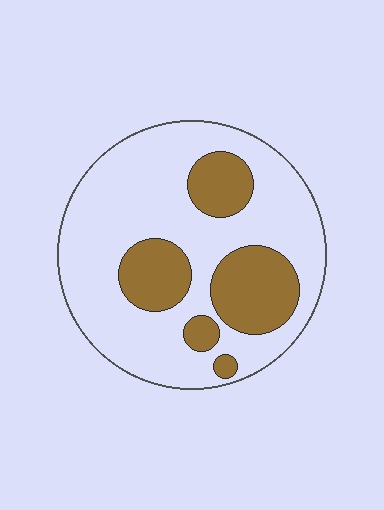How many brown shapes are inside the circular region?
5.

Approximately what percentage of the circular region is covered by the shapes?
Approximately 25%.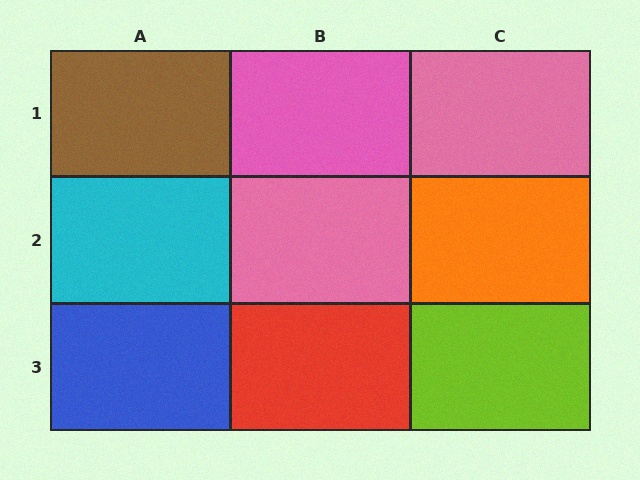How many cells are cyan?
1 cell is cyan.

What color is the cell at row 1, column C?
Pink.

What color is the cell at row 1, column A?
Brown.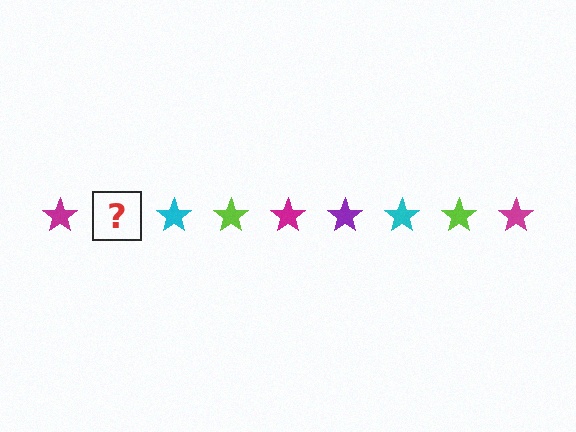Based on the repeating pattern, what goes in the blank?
The blank should be a purple star.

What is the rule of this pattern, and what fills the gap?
The rule is that the pattern cycles through magenta, purple, cyan, lime stars. The gap should be filled with a purple star.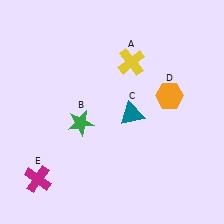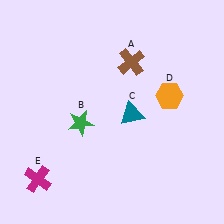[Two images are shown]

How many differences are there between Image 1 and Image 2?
There is 1 difference between the two images.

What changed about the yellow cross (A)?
In Image 1, A is yellow. In Image 2, it changed to brown.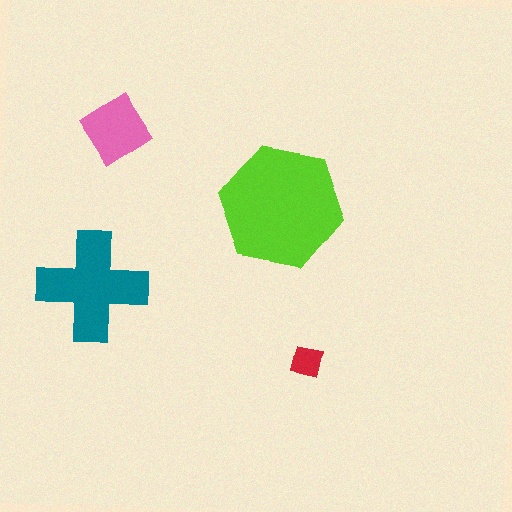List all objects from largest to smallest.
The lime hexagon, the teal cross, the pink diamond, the red square.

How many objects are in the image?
There are 4 objects in the image.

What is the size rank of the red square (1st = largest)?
4th.